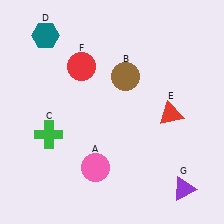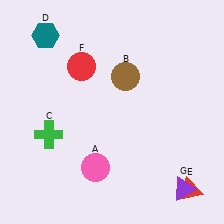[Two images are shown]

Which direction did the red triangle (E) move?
The red triangle (E) moved down.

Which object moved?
The red triangle (E) moved down.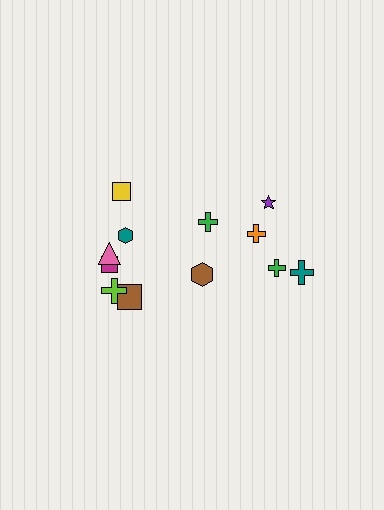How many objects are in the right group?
There are 5 objects.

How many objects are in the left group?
There are 7 objects.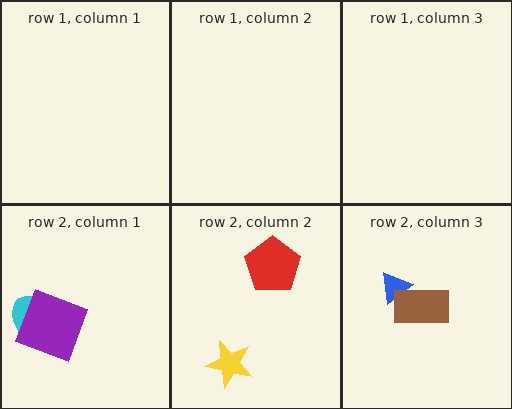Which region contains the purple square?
The row 2, column 1 region.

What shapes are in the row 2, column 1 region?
The cyan ellipse, the purple square.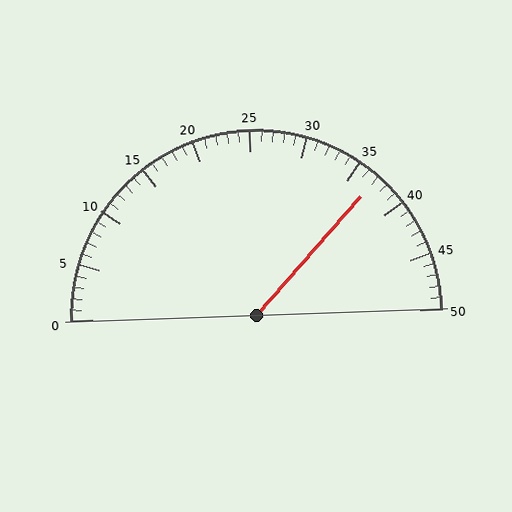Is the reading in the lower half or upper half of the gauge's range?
The reading is in the upper half of the range (0 to 50).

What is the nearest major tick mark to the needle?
The nearest major tick mark is 35.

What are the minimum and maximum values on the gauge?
The gauge ranges from 0 to 50.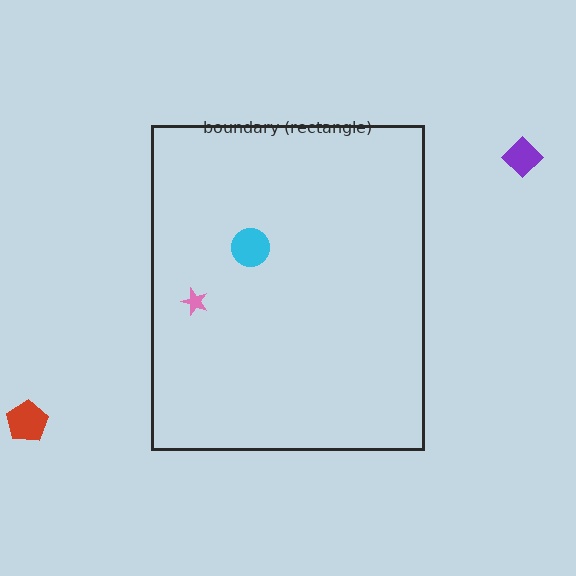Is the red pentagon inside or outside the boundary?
Outside.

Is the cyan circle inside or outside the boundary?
Inside.